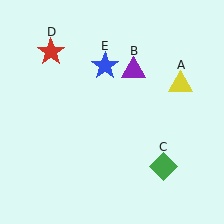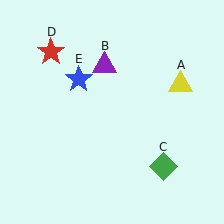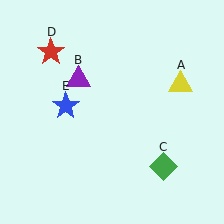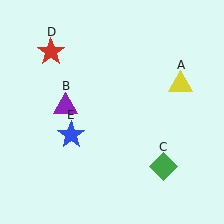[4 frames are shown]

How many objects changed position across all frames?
2 objects changed position: purple triangle (object B), blue star (object E).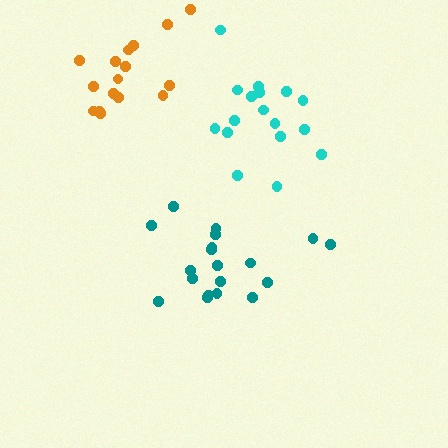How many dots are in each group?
Group 1: 19 dots, Group 2: 16 dots, Group 3: 17 dots (52 total).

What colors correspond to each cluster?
The clusters are colored: teal, orange, cyan.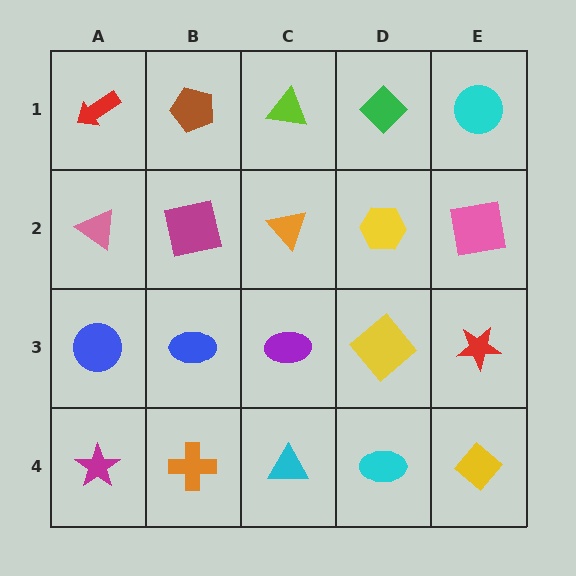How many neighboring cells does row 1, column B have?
3.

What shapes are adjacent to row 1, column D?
A yellow hexagon (row 2, column D), a lime triangle (row 1, column C), a cyan circle (row 1, column E).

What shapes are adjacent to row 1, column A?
A pink triangle (row 2, column A), a brown pentagon (row 1, column B).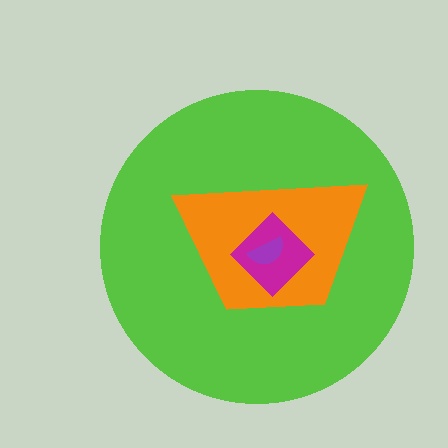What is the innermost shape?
The purple semicircle.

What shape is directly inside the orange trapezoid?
The magenta diamond.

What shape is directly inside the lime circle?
The orange trapezoid.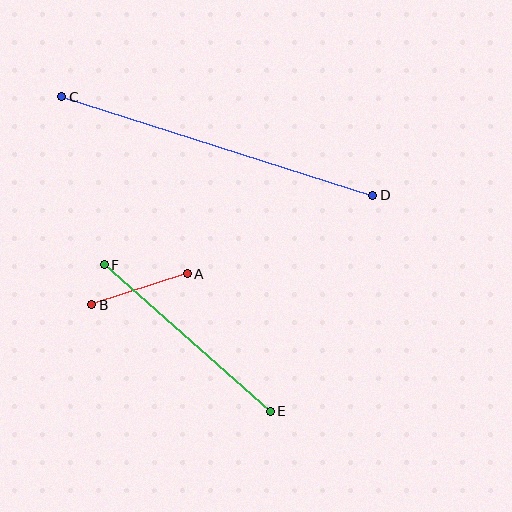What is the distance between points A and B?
The distance is approximately 101 pixels.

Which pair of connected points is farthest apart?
Points C and D are farthest apart.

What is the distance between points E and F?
The distance is approximately 221 pixels.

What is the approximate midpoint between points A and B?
The midpoint is at approximately (139, 289) pixels.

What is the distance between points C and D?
The distance is approximately 326 pixels.